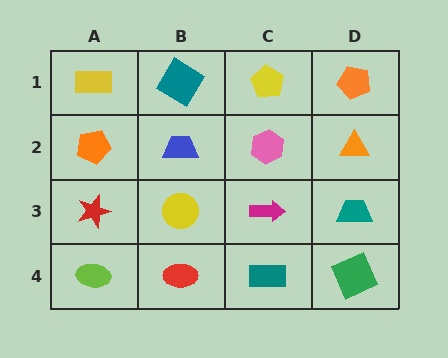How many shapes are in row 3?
4 shapes.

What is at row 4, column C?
A teal rectangle.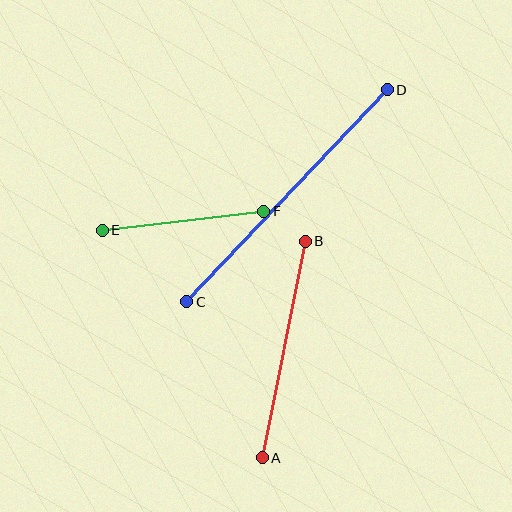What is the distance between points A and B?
The distance is approximately 221 pixels.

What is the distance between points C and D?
The distance is approximately 292 pixels.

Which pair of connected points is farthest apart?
Points C and D are farthest apart.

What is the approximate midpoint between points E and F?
The midpoint is at approximately (183, 221) pixels.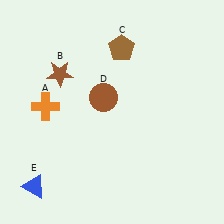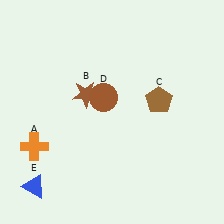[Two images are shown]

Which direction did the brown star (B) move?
The brown star (B) moved right.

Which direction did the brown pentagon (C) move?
The brown pentagon (C) moved down.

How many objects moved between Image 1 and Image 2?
3 objects moved between the two images.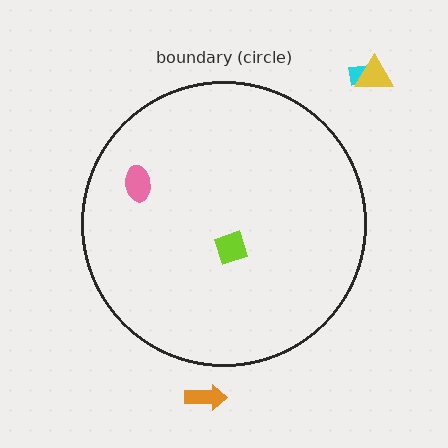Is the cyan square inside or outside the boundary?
Outside.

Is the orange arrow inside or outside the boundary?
Outside.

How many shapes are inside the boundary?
2 inside, 3 outside.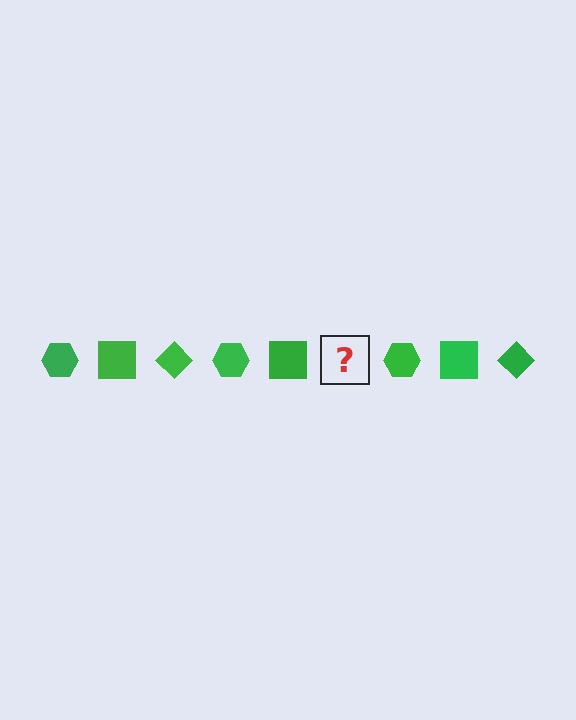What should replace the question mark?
The question mark should be replaced with a green diamond.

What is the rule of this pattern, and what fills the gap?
The rule is that the pattern cycles through hexagon, square, diamond shapes in green. The gap should be filled with a green diamond.